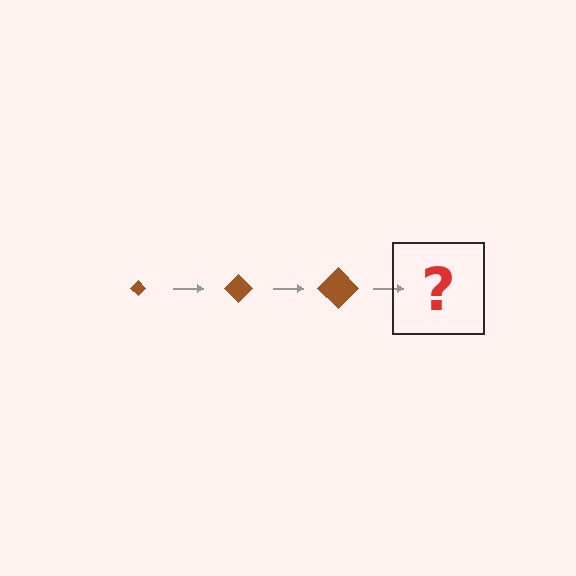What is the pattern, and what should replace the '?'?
The pattern is that the diamond gets progressively larger each step. The '?' should be a brown diamond, larger than the previous one.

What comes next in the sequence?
The next element should be a brown diamond, larger than the previous one.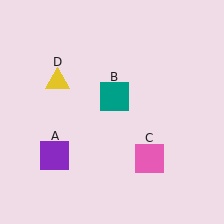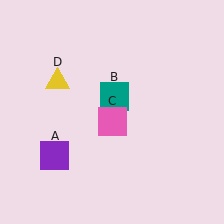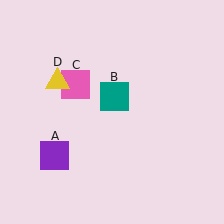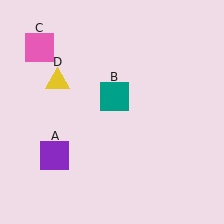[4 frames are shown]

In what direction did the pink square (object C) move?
The pink square (object C) moved up and to the left.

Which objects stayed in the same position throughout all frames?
Purple square (object A) and teal square (object B) and yellow triangle (object D) remained stationary.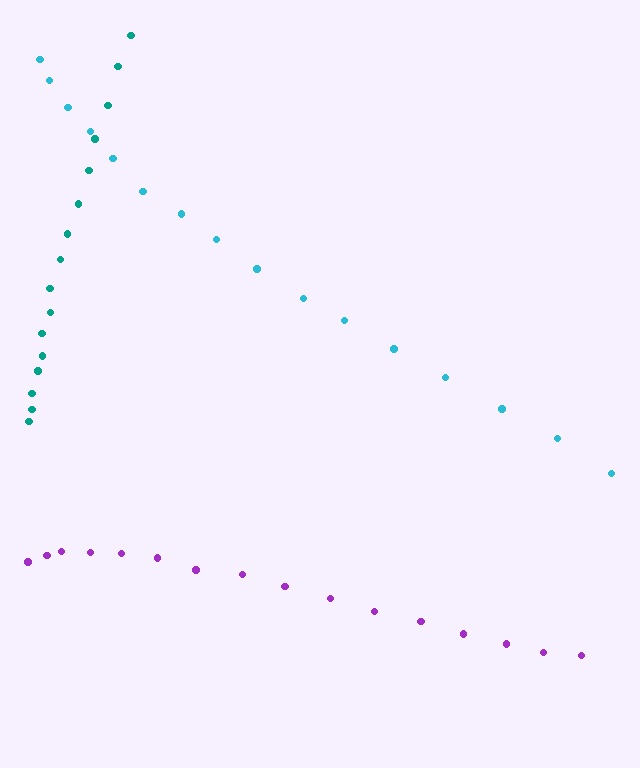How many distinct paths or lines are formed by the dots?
There are 3 distinct paths.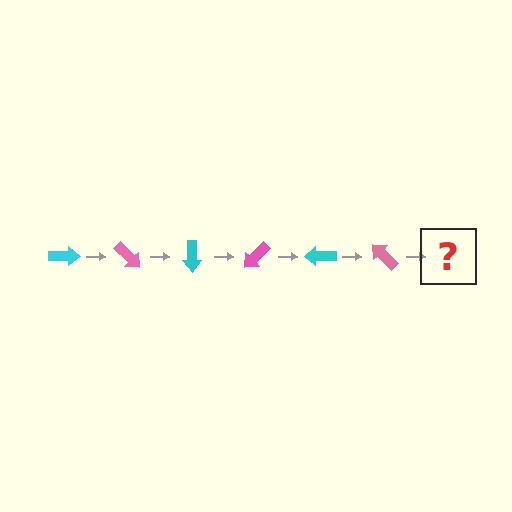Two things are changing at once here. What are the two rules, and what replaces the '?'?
The two rules are that it rotates 45 degrees each step and the color cycles through cyan and pink. The '?' should be a cyan arrow, rotated 270 degrees from the start.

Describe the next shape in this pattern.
It should be a cyan arrow, rotated 270 degrees from the start.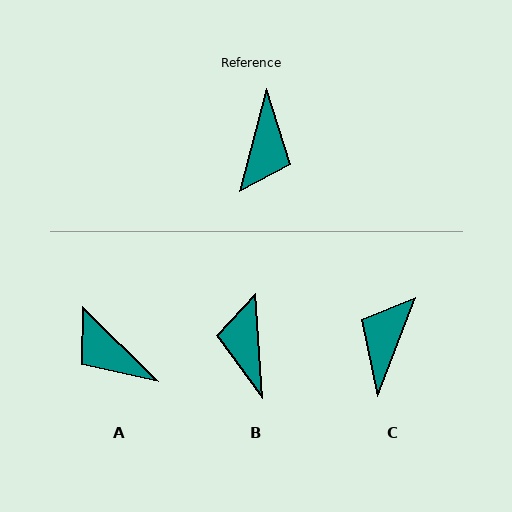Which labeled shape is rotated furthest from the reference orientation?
C, about 174 degrees away.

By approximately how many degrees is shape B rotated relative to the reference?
Approximately 161 degrees clockwise.